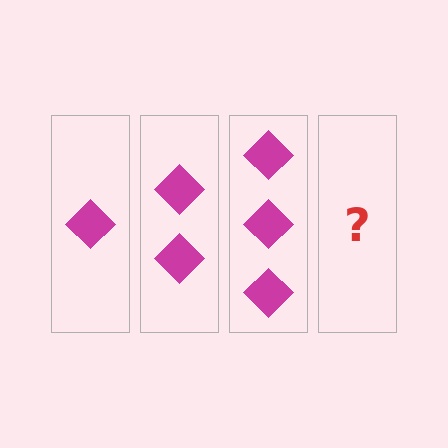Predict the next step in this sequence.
The next step is 4 diamonds.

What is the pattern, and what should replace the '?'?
The pattern is that each step adds one more diamond. The '?' should be 4 diamonds.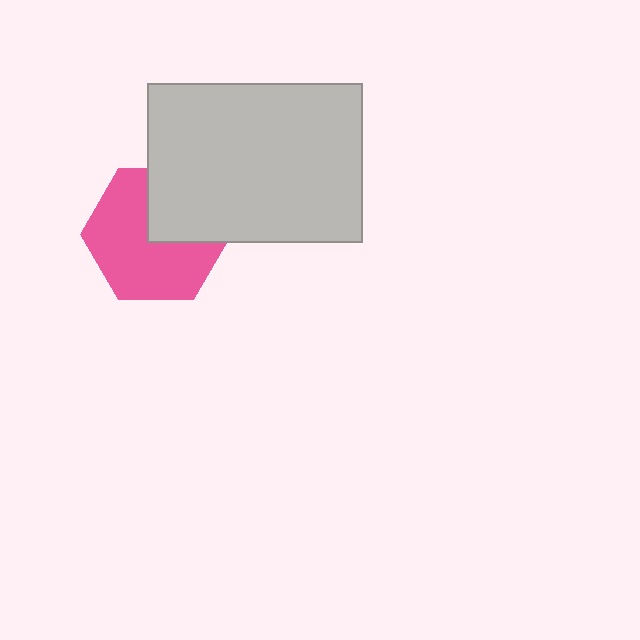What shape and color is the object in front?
The object in front is a light gray rectangle.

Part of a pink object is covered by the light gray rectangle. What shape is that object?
It is a hexagon.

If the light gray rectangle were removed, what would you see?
You would see the complete pink hexagon.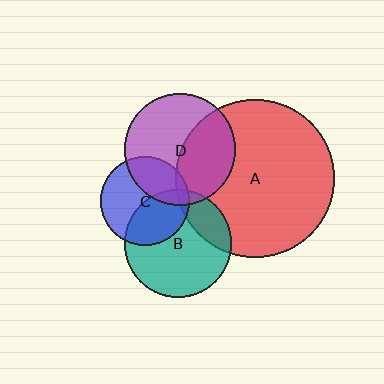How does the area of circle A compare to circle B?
Approximately 2.2 times.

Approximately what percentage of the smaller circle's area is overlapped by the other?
Approximately 20%.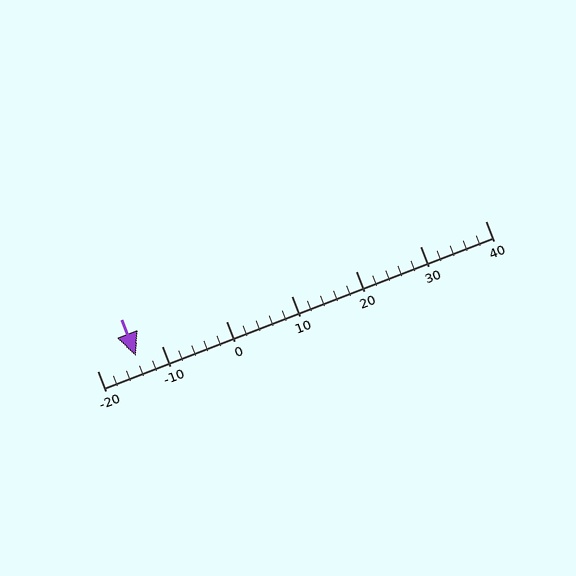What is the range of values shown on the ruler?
The ruler shows values from -20 to 40.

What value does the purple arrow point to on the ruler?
The purple arrow points to approximately -14.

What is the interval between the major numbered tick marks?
The major tick marks are spaced 10 units apart.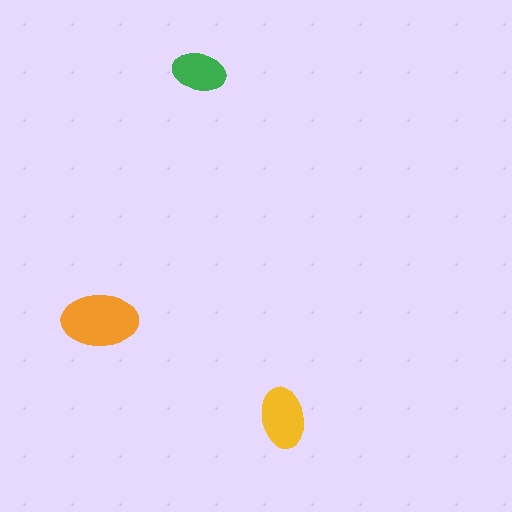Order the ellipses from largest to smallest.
the orange one, the yellow one, the green one.